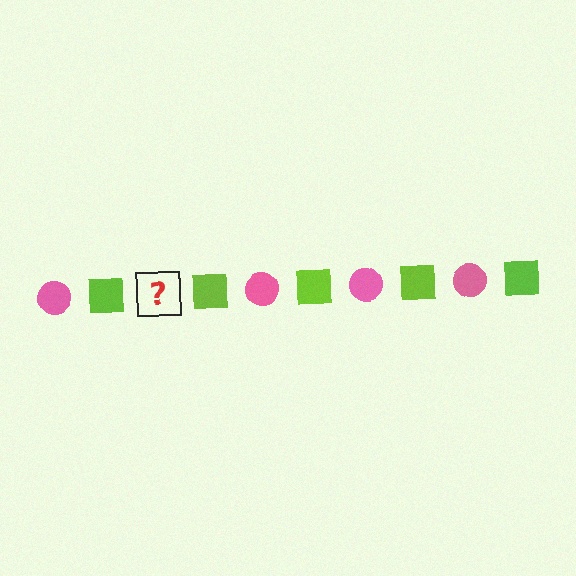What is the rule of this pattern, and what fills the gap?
The rule is that the pattern alternates between pink circle and lime square. The gap should be filled with a pink circle.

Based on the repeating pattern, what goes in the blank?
The blank should be a pink circle.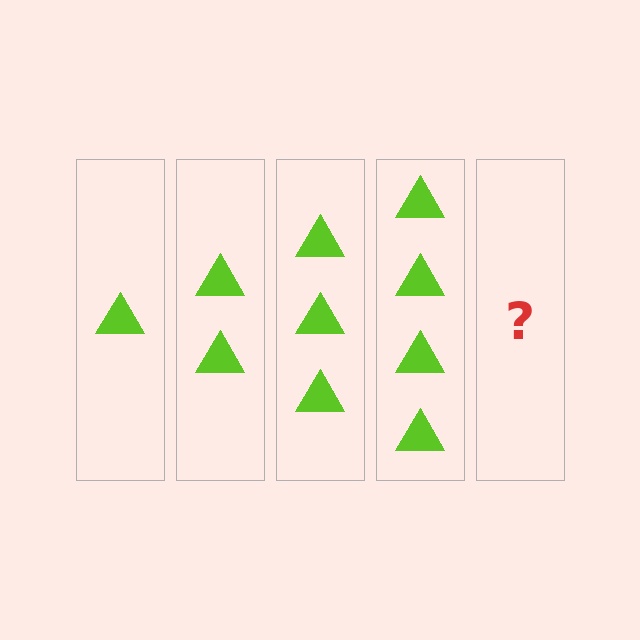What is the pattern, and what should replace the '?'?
The pattern is that each step adds one more triangle. The '?' should be 5 triangles.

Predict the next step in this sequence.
The next step is 5 triangles.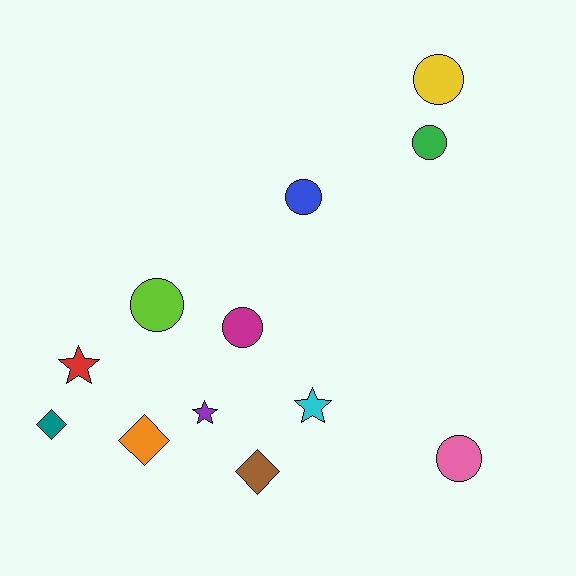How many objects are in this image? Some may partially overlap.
There are 12 objects.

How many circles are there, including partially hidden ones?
There are 6 circles.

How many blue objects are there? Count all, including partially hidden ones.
There is 1 blue object.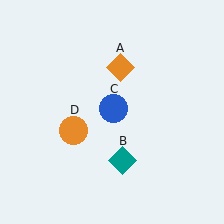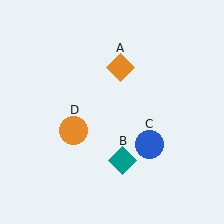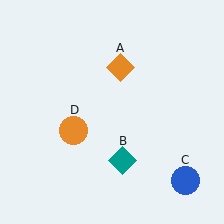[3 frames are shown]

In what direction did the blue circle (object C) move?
The blue circle (object C) moved down and to the right.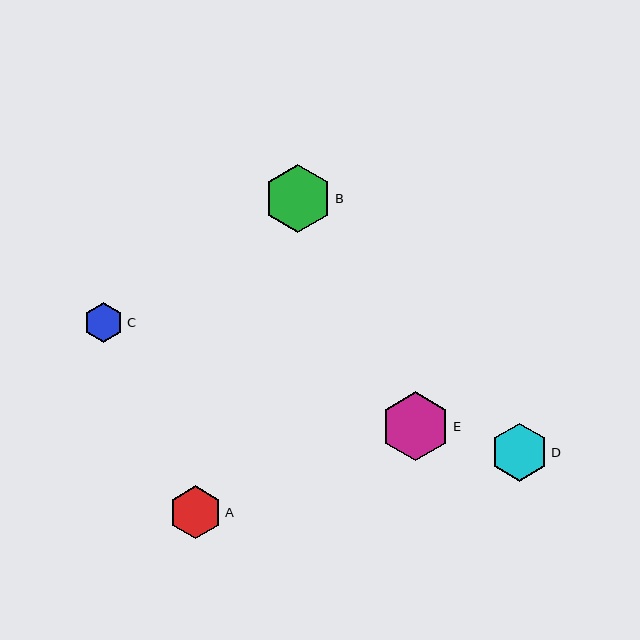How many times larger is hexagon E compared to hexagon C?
Hexagon E is approximately 1.7 times the size of hexagon C.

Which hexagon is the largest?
Hexagon E is the largest with a size of approximately 69 pixels.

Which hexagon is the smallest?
Hexagon C is the smallest with a size of approximately 40 pixels.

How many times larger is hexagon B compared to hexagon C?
Hexagon B is approximately 1.7 times the size of hexagon C.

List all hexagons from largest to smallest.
From largest to smallest: E, B, D, A, C.